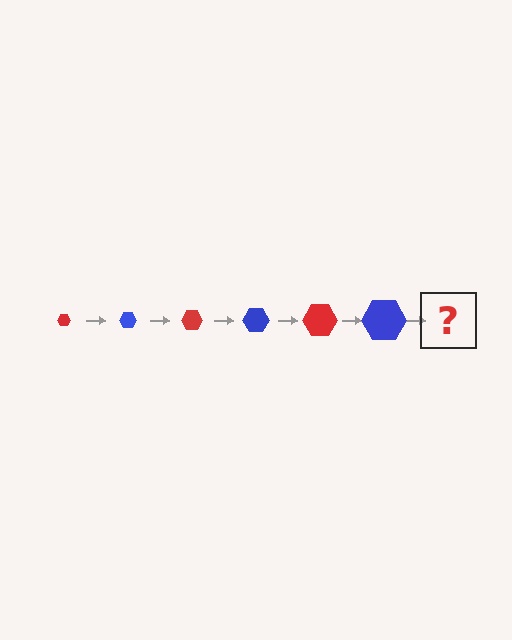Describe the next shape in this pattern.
It should be a red hexagon, larger than the previous one.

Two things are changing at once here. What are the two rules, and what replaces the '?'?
The two rules are that the hexagon grows larger each step and the color cycles through red and blue. The '?' should be a red hexagon, larger than the previous one.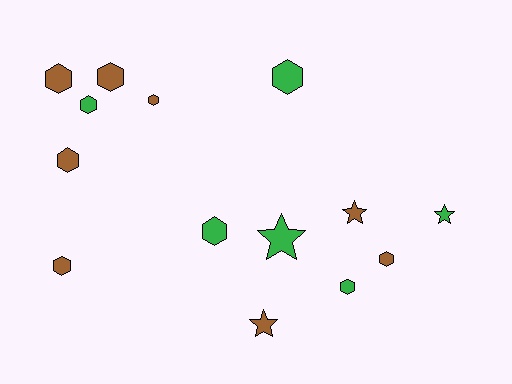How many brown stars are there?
There are 2 brown stars.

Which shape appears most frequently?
Hexagon, with 10 objects.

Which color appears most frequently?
Brown, with 8 objects.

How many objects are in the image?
There are 14 objects.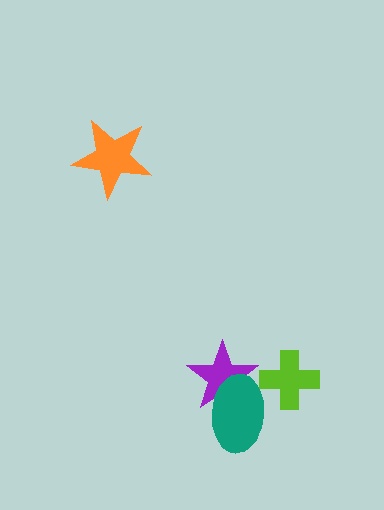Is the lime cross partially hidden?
Yes, it is partially covered by another shape.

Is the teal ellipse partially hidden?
No, no other shape covers it.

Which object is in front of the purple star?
The teal ellipse is in front of the purple star.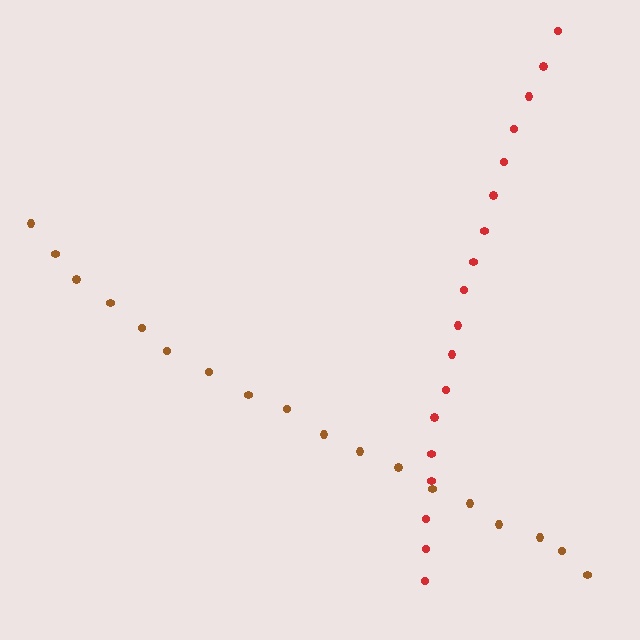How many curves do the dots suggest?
There are 2 distinct paths.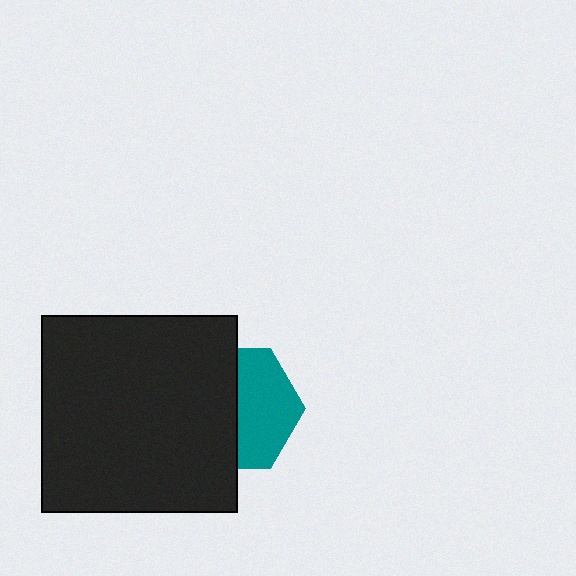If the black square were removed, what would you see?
You would see the complete teal hexagon.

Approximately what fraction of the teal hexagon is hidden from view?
Roughly 51% of the teal hexagon is hidden behind the black square.